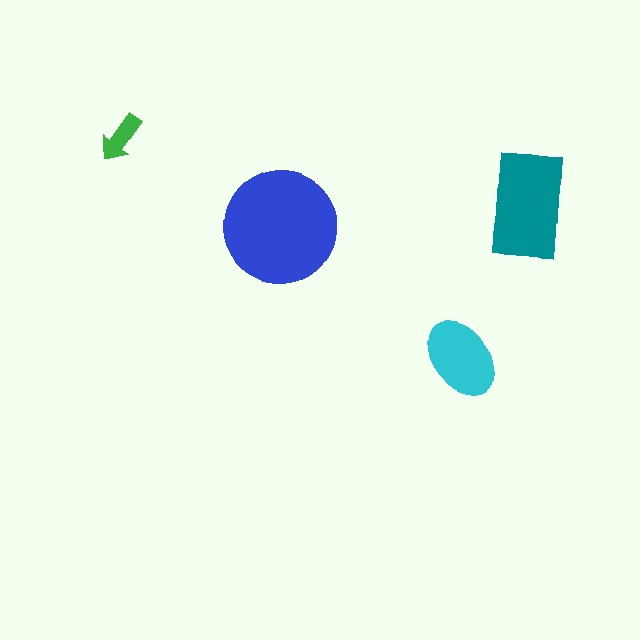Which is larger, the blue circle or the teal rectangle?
The blue circle.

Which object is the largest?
The blue circle.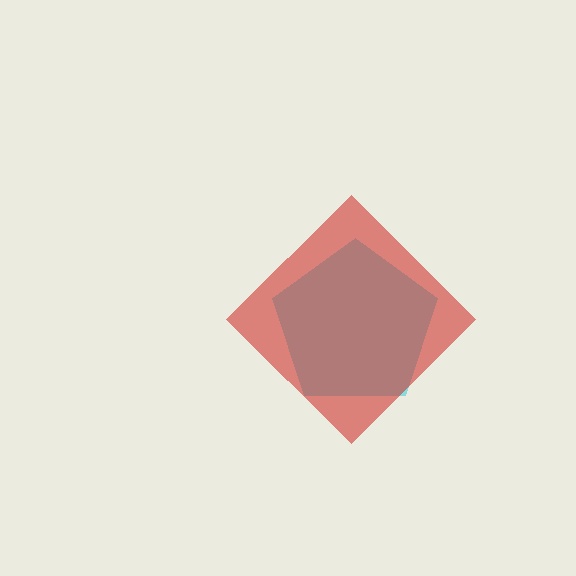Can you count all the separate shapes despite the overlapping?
Yes, there are 2 separate shapes.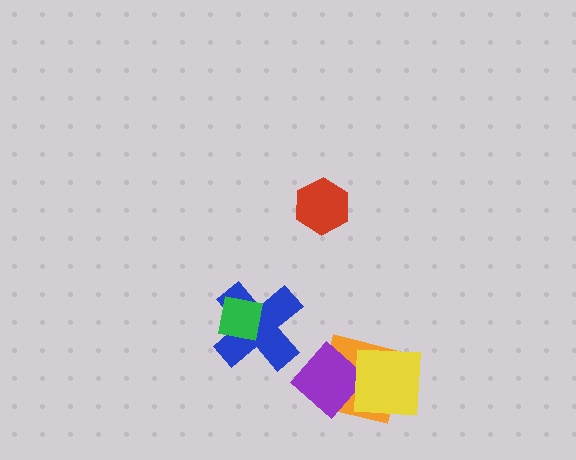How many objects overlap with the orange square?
2 objects overlap with the orange square.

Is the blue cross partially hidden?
Yes, it is partially covered by another shape.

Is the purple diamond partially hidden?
No, no other shape covers it.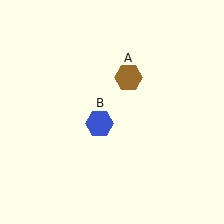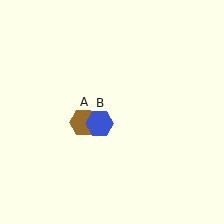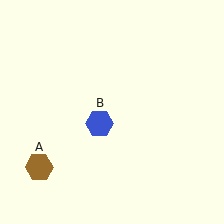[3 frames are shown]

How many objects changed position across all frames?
1 object changed position: brown hexagon (object A).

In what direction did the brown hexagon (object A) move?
The brown hexagon (object A) moved down and to the left.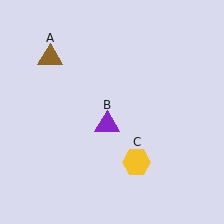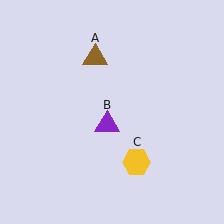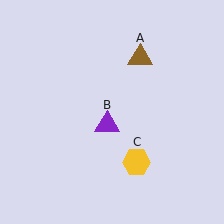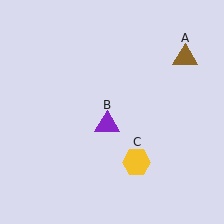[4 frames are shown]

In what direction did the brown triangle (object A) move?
The brown triangle (object A) moved right.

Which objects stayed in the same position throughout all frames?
Purple triangle (object B) and yellow hexagon (object C) remained stationary.